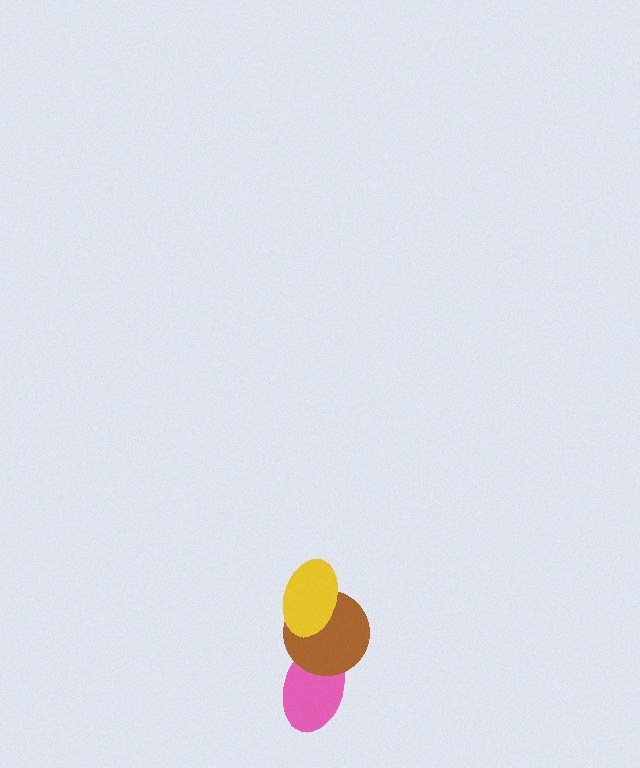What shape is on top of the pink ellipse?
The brown circle is on top of the pink ellipse.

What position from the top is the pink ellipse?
The pink ellipse is 3rd from the top.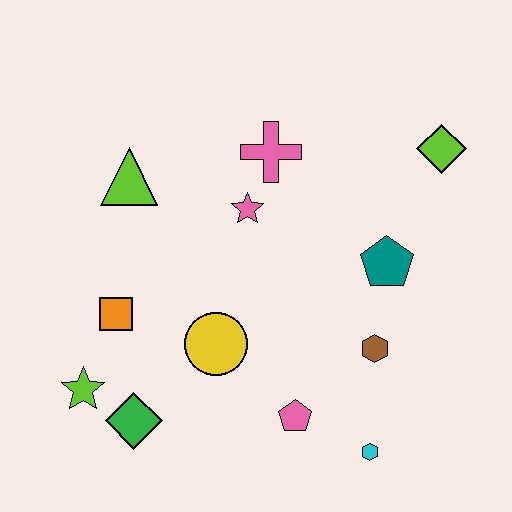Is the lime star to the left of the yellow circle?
Yes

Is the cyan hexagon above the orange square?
No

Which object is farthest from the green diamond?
The lime diamond is farthest from the green diamond.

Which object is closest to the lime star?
The green diamond is closest to the lime star.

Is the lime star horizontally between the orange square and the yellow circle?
No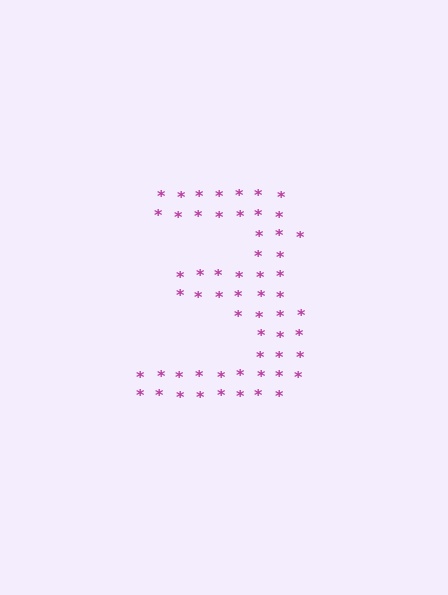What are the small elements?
The small elements are asterisks.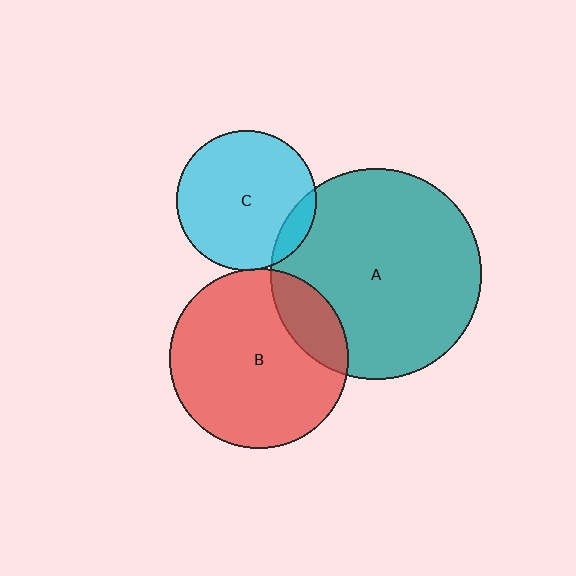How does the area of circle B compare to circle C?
Approximately 1.7 times.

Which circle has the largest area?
Circle A (teal).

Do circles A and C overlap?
Yes.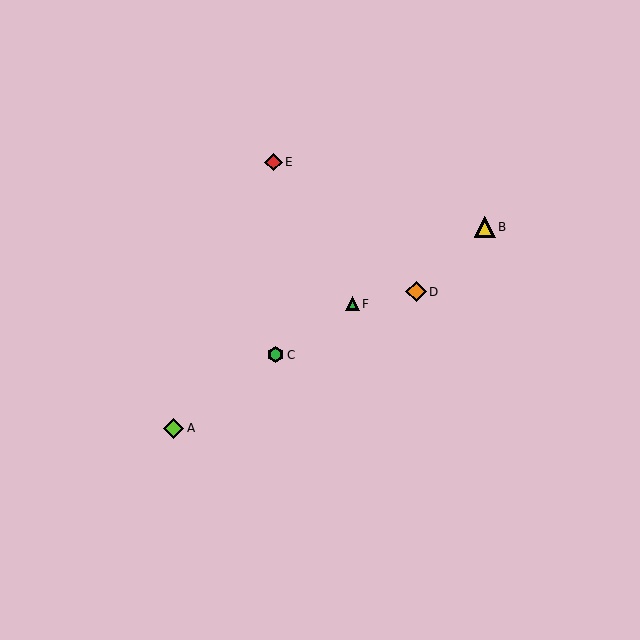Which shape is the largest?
The yellow triangle (labeled B) is the largest.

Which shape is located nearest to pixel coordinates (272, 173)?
The red diamond (labeled E) at (273, 162) is nearest to that location.